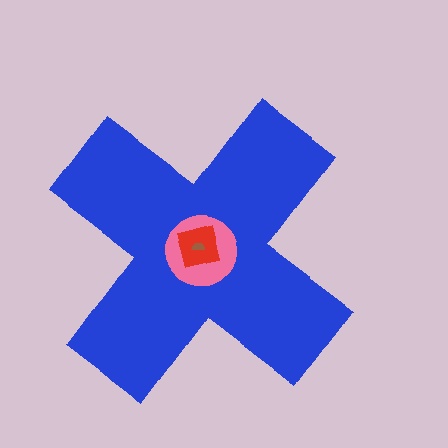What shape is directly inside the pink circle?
The red square.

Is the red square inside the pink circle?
Yes.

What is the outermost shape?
The blue cross.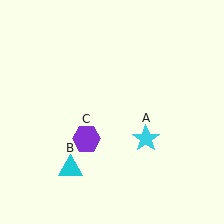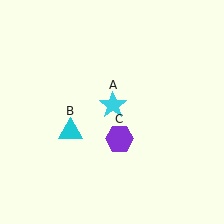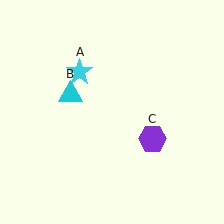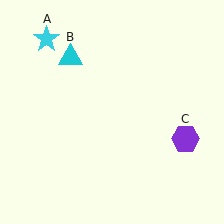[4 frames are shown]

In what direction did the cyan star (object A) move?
The cyan star (object A) moved up and to the left.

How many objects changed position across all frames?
3 objects changed position: cyan star (object A), cyan triangle (object B), purple hexagon (object C).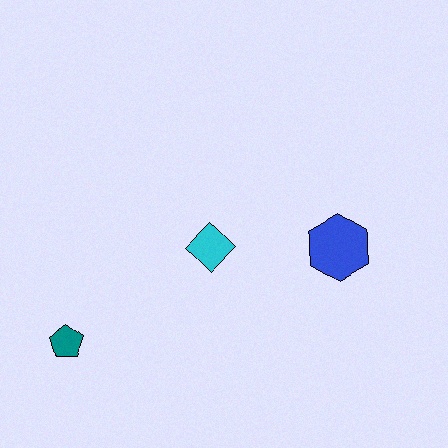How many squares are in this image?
There are no squares.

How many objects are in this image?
There are 3 objects.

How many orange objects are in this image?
There are no orange objects.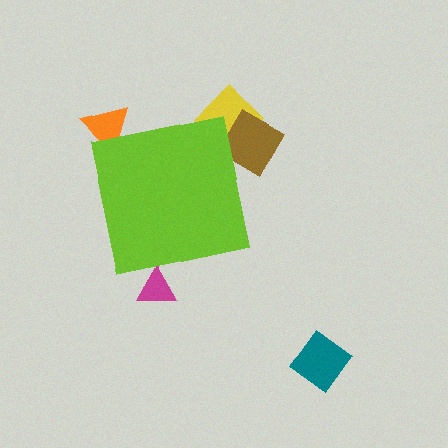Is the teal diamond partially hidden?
No, the teal diamond is fully visible.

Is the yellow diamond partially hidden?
Yes, the yellow diamond is partially hidden behind the lime square.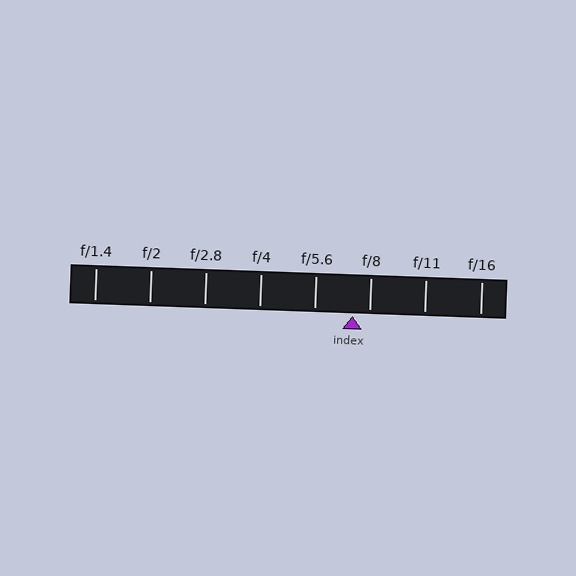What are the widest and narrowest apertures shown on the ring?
The widest aperture shown is f/1.4 and the narrowest is f/16.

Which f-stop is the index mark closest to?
The index mark is closest to f/8.